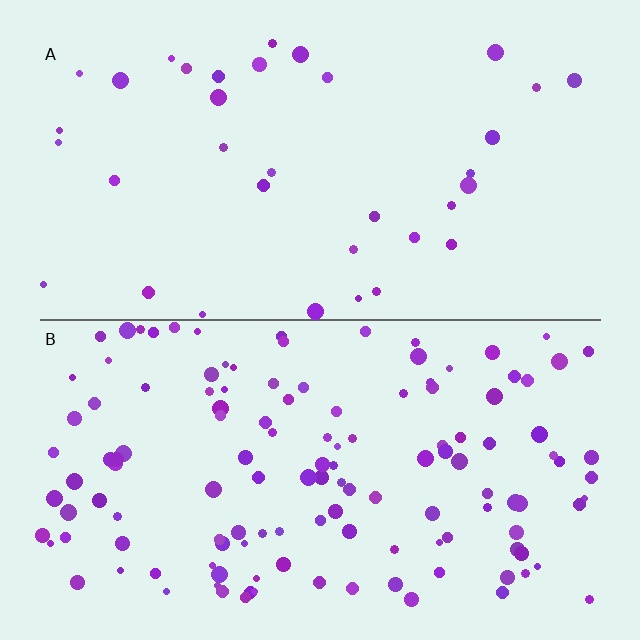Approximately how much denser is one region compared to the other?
Approximately 3.8× — region B over region A.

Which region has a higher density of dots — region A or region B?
B (the bottom).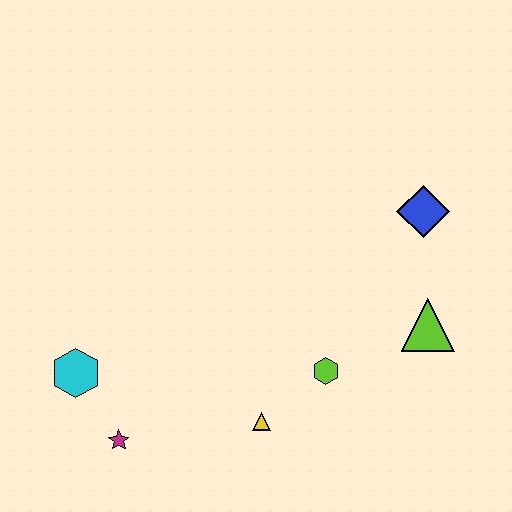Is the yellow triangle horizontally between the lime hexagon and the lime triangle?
No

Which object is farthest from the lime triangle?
The cyan hexagon is farthest from the lime triangle.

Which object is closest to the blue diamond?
The lime triangle is closest to the blue diamond.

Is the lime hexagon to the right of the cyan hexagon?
Yes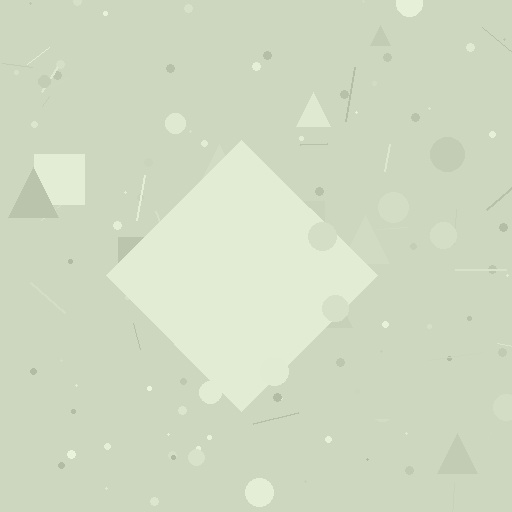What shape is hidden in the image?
A diamond is hidden in the image.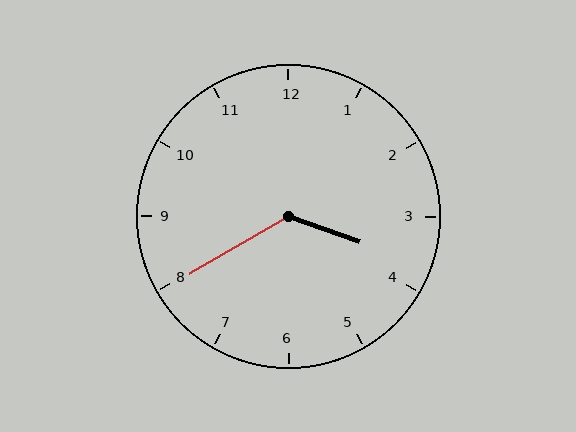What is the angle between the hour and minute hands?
Approximately 130 degrees.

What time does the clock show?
3:40.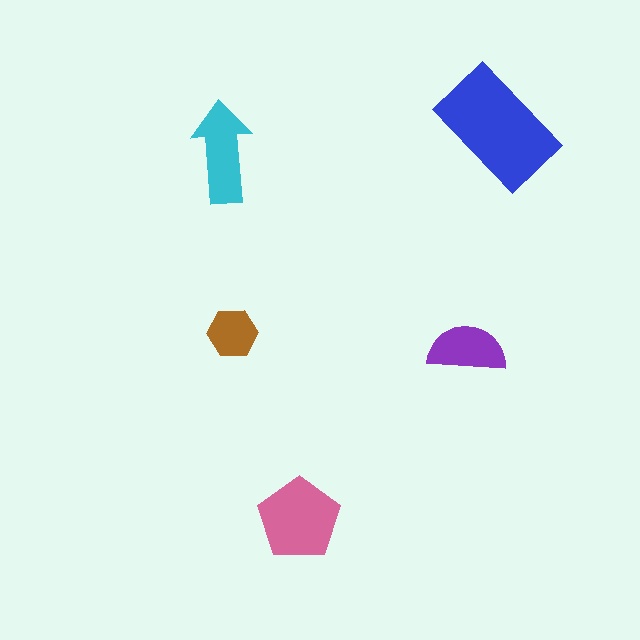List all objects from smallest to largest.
The brown hexagon, the purple semicircle, the cyan arrow, the pink pentagon, the blue rectangle.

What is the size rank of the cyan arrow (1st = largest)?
3rd.